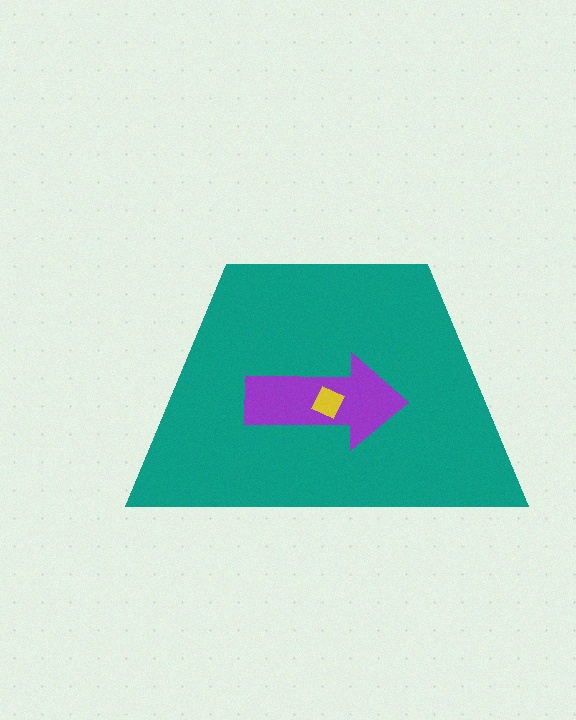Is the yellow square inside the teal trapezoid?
Yes.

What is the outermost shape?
The teal trapezoid.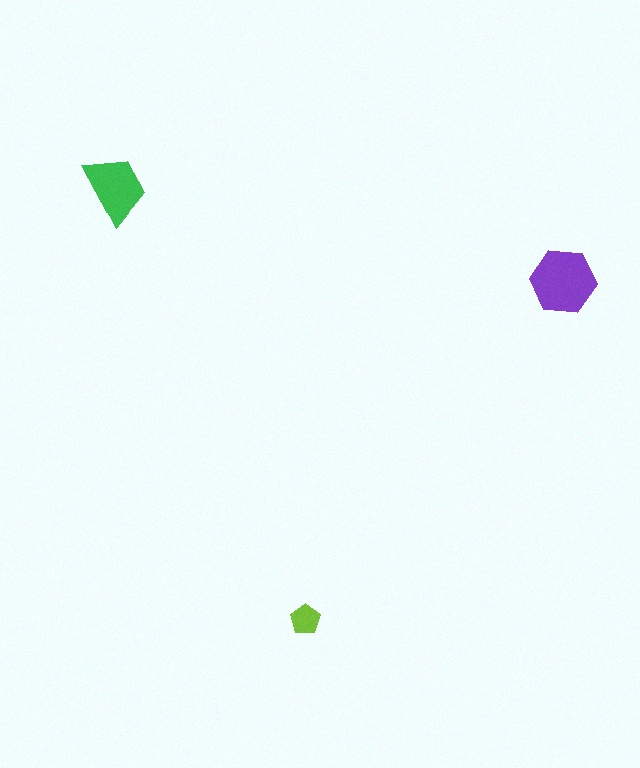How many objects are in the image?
There are 3 objects in the image.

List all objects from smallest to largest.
The lime pentagon, the green trapezoid, the purple hexagon.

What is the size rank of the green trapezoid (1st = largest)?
2nd.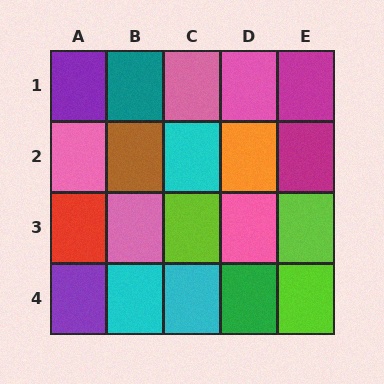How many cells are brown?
1 cell is brown.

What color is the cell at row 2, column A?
Pink.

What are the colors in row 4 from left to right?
Purple, cyan, cyan, green, lime.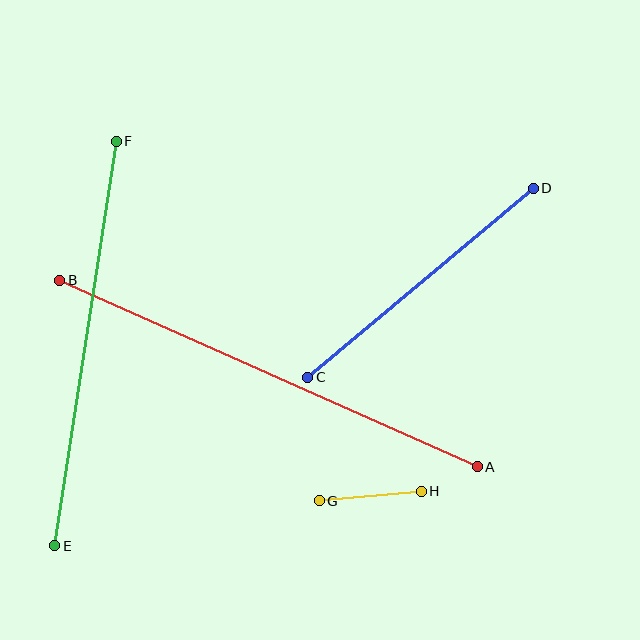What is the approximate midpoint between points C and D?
The midpoint is at approximately (421, 283) pixels.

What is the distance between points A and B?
The distance is approximately 457 pixels.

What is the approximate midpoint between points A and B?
The midpoint is at approximately (268, 374) pixels.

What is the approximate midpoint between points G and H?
The midpoint is at approximately (370, 496) pixels.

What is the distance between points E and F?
The distance is approximately 409 pixels.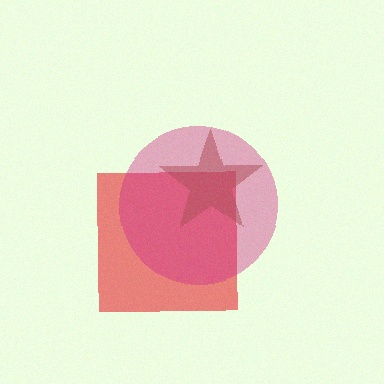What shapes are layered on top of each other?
The layered shapes are: a red square, a brown star, a magenta circle.